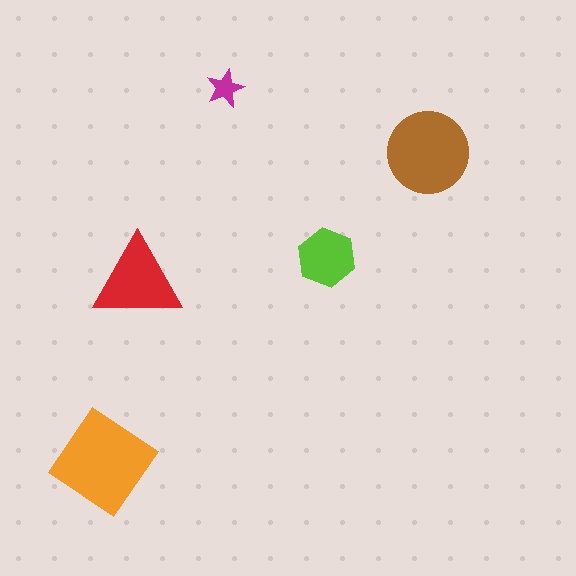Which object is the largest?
The orange diamond.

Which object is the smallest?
The magenta star.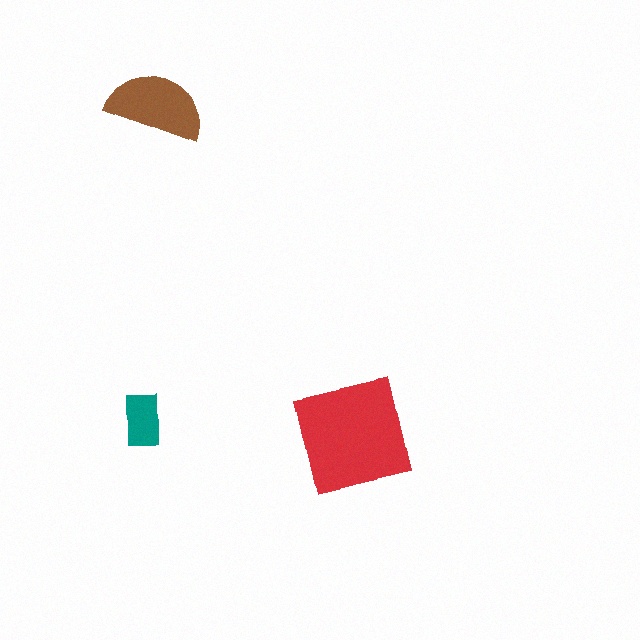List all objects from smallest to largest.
The teal rectangle, the brown semicircle, the red square.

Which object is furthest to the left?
The teal rectangle is leftmost.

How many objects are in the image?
There are 3 objects in the image.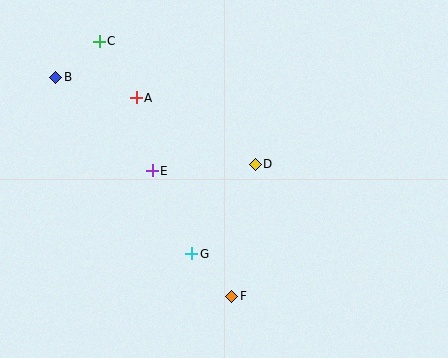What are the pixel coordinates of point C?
Point C is at (99, 41).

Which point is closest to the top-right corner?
Point D is closest to the top-right corner.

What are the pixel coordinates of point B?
Point B is at (56, 77).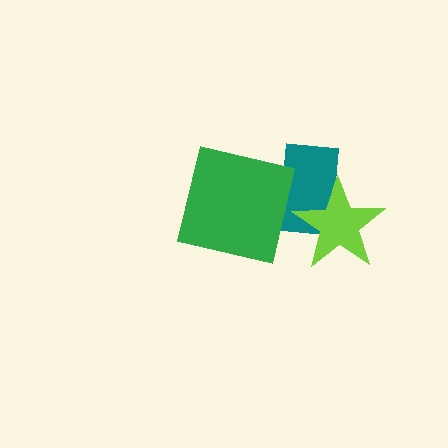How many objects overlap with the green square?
1 object overlaps with the green square.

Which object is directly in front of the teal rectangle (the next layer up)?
The lime star is directly in front of the teal rectangle.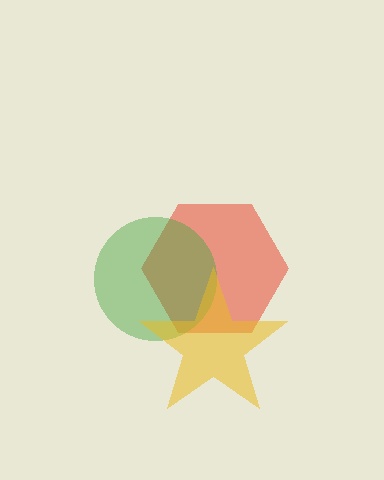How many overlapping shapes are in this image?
There are 3 overlapping shapes in the image.